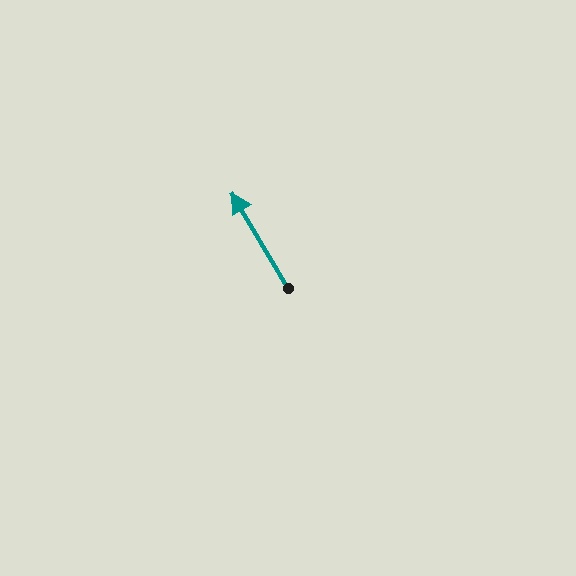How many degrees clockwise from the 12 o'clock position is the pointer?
Approximately 330 degrees.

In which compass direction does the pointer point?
Northwest.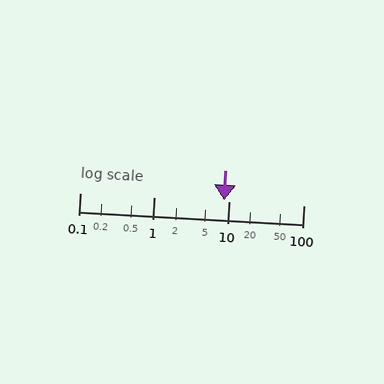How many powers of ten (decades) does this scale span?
The scale spans 3 decades, from 0.1 to 100.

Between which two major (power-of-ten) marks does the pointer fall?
The pointer is between 1 and 10.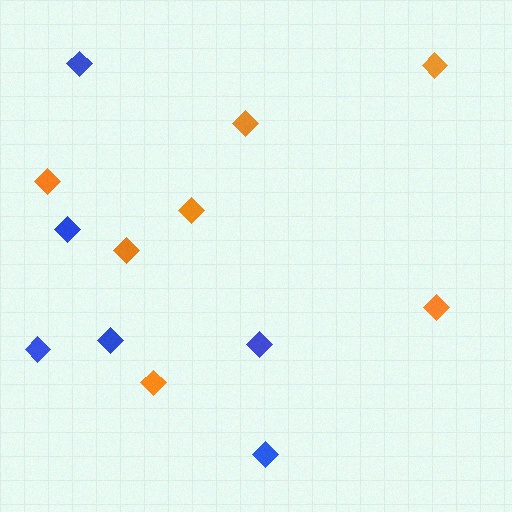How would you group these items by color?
There are 2 groups: one group of blue diamonds (6) and one group of orange diamonds (7).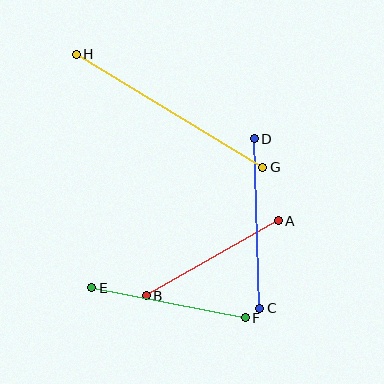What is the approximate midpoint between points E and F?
The midpoint is at approximately (169, 303) pixels.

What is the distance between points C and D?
The distance is approximately 170 pixels.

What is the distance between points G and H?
The distance is approximately 218 pixels.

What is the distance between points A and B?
The distance is approximately 152 pixels.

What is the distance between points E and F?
The distance is approximately 156 pixels.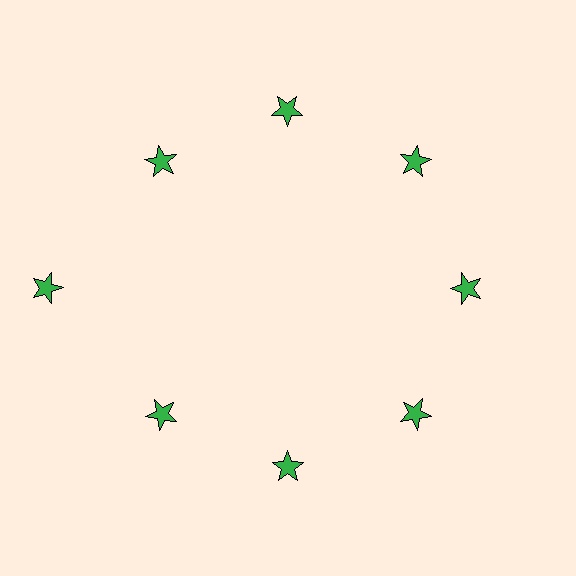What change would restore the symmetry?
The symmetry would be restored by moving it inward, back onto the ring so that all 8 stars sit at equal angles and equal distance from the center.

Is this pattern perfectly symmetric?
No. The 8 green stars are arranged in a ring, but one element near the 9 o'clock position is pushed outward from the center, breaking the 8-fold rotational symmetry.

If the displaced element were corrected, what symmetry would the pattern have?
It would have 8-fold rotational symmetry — the pattern would map onto itself every 45 degrees.